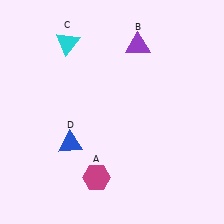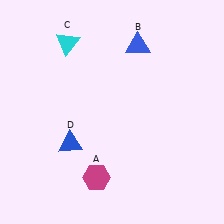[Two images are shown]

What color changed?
The triangle (B) changed from purple in Image 1 to blue in Image 2.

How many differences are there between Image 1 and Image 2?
There is 1 difference between the two images.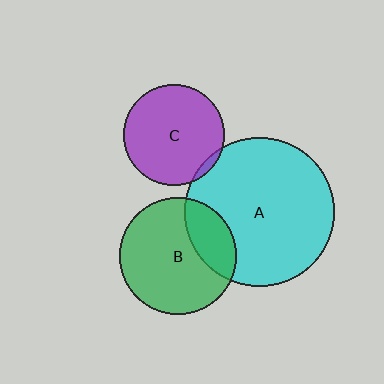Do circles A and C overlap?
Yes.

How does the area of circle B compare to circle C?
Approximately 1.3 times.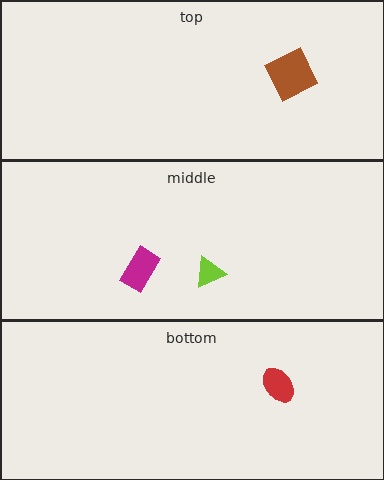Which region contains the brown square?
The top region.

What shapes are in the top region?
The brown square.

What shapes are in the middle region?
The magenta rectangle, the lime triangle.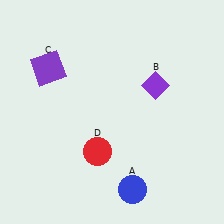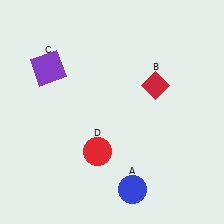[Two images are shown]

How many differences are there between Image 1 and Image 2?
There is 1 difference between the two images.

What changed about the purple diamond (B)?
In Image 1, B is purple. In Image 2, it changed to red.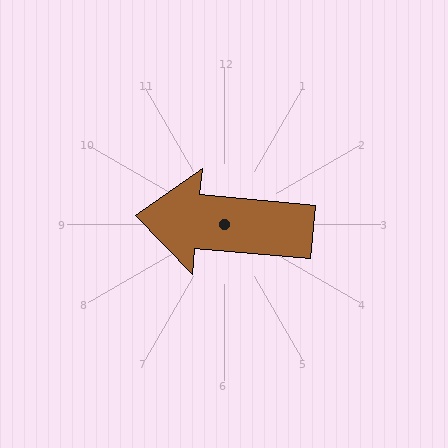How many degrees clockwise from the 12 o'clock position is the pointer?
Approximately 275 degrees.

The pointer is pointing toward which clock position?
Roughly 9 o'clock.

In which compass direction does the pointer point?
West.